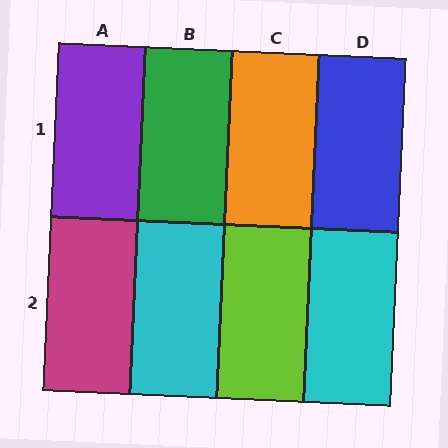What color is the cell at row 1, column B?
Green.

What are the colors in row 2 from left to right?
Magenta, cyan, lime, cyan.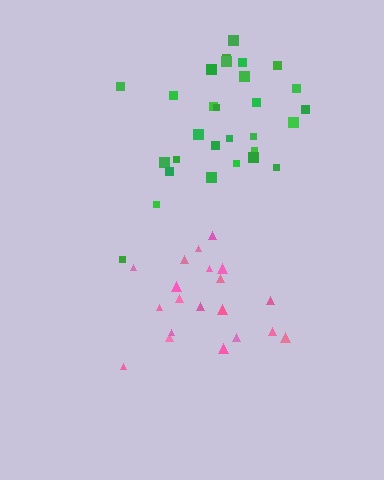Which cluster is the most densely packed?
Pink.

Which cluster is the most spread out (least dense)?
Green.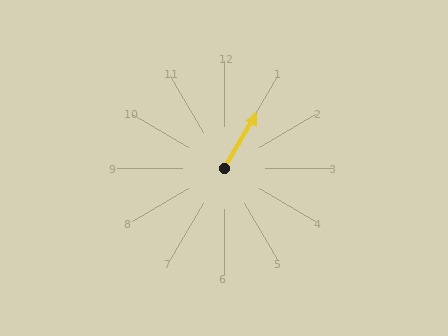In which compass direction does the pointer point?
Northeast.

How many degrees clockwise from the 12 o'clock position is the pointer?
Approximately 31 degrees.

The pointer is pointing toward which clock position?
Roughly 1 o'clock.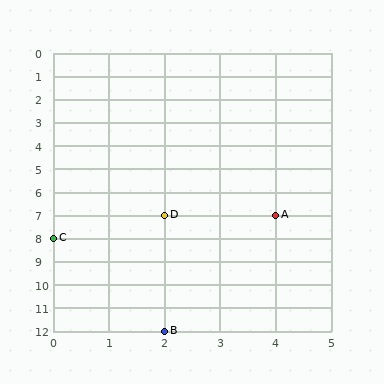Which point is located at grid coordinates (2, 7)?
Point D is at (2, 7).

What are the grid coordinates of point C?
Point C is at grid coordinates (0, 8).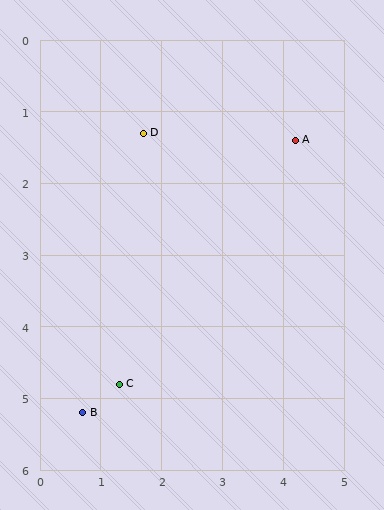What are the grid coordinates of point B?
Point B is at approximately (0.7, 5.2).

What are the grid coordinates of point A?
Point A is at approximately (4.2, 1.4).